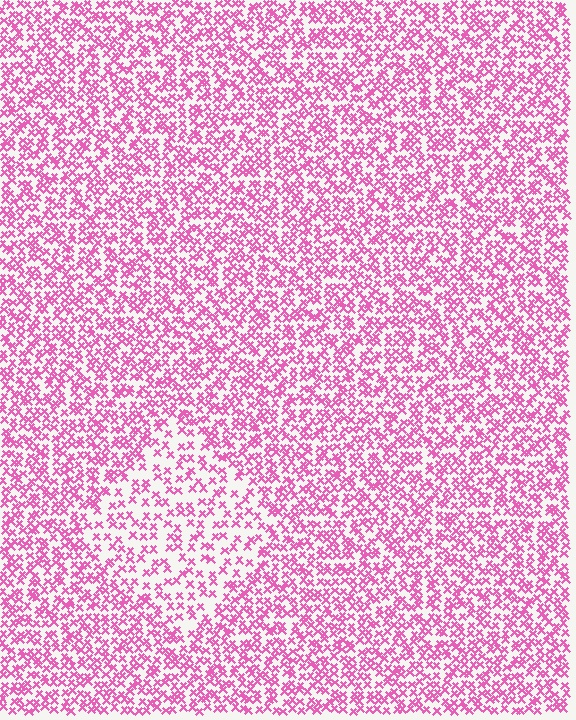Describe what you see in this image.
The image contains small pink elements arranged at two different densities. A diamond-shaped region is visible where the elements are less densely packed than the surrounding area.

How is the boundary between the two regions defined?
The boundary is defined by a change in element density (approximately 1.8x ratio). All elements are the same color, size, and shape.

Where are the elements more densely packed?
The elements are more densely packed outside the diamond boundary.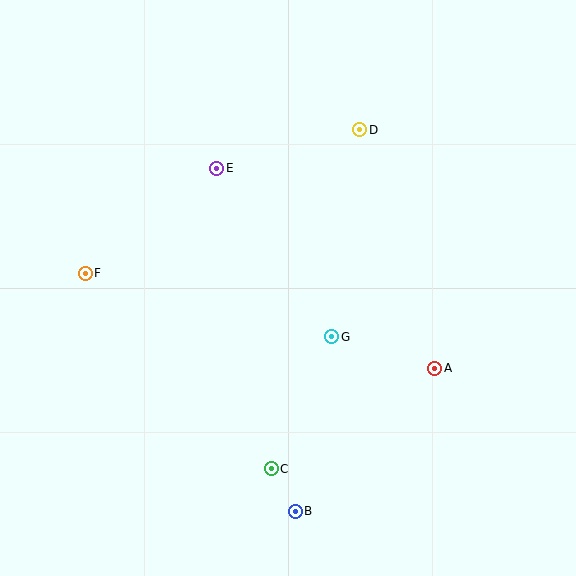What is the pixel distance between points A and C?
The distance between A and C is 192 pixels.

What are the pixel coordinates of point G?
Point G is at (332, 337).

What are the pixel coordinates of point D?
Point D is at (360, 130).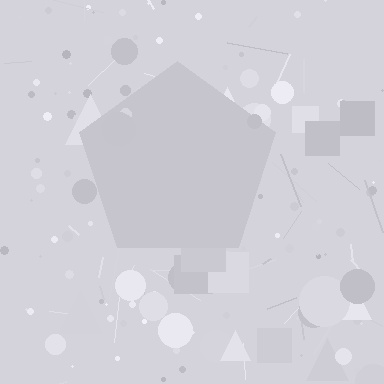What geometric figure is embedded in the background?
A pentagon is embedded in the background.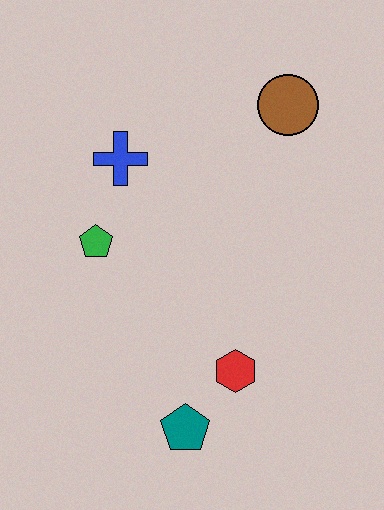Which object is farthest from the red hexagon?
The brown circle is farthest from the red hexagon.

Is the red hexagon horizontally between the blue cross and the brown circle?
Yes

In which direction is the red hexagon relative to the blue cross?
The red hexagon is below the blue cross.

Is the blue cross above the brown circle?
No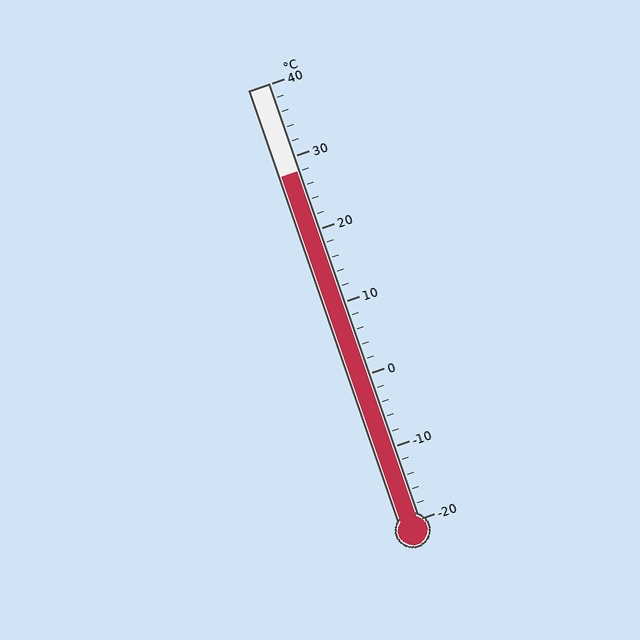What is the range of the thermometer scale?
The thermometer scale ranges from -20°C to 40°C.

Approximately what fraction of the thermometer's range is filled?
The thermometer is filled to approximately 80% of its range.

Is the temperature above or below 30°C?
The temperature is below 30°C.